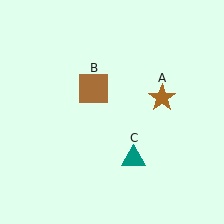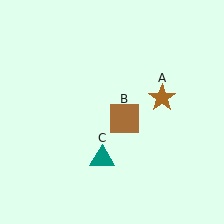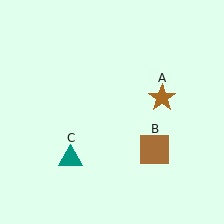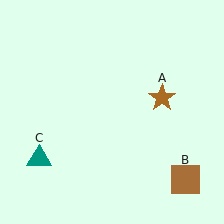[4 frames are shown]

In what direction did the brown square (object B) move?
The brown square (object B) moved down and to the right.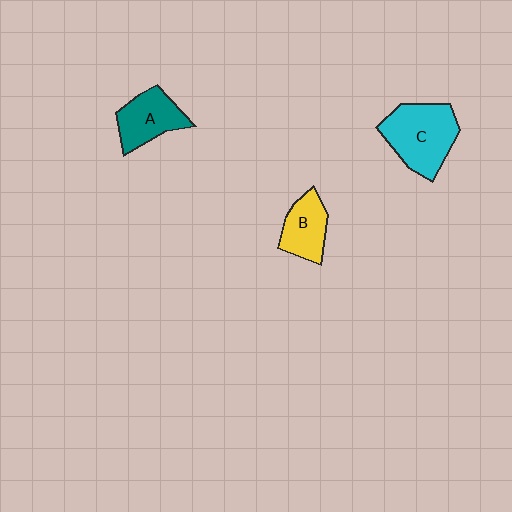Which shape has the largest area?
Shape C (cyan).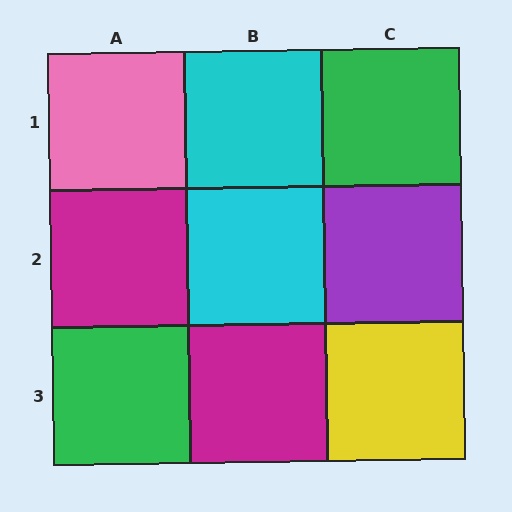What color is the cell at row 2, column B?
Cyan.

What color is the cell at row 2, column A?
Magenta.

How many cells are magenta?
2 cells are magenta.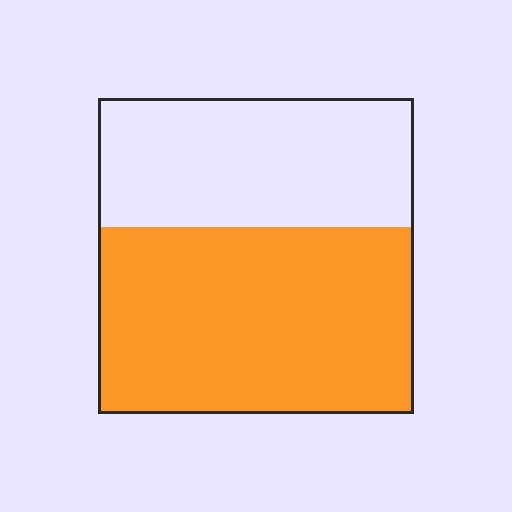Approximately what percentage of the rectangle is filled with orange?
Approximately 60%.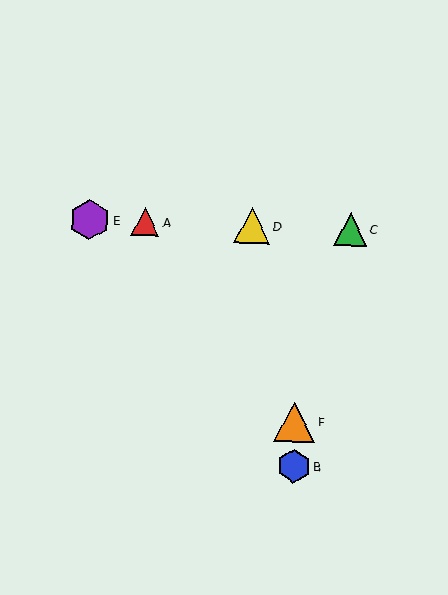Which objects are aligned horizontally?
Objects A, C, D, E are aligned horizontally.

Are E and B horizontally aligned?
No, E is at y≈220 and B is at y≈466.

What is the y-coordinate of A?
Object A is at y≈222.